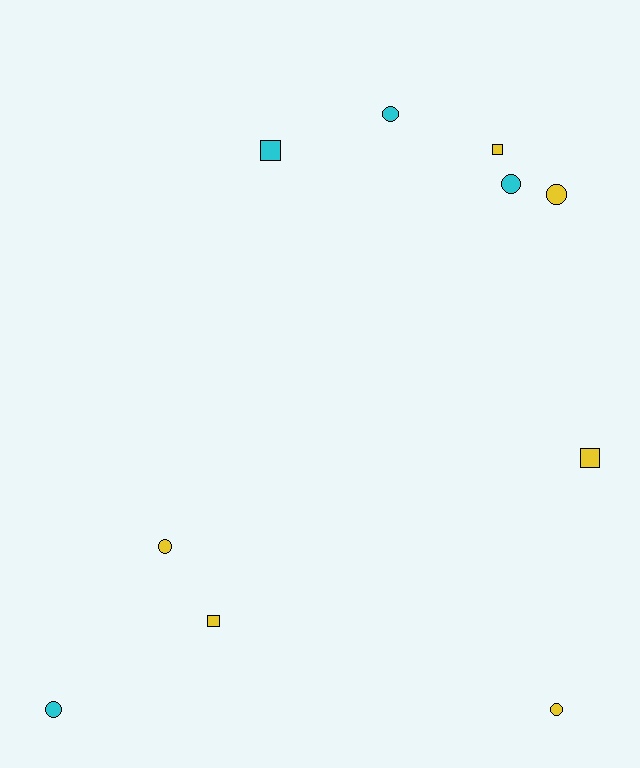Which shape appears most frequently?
Circle, with 6 objects.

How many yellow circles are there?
There are 3 yellow circles.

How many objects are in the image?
There are 10 objects.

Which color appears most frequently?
Yellow, with 6 objects.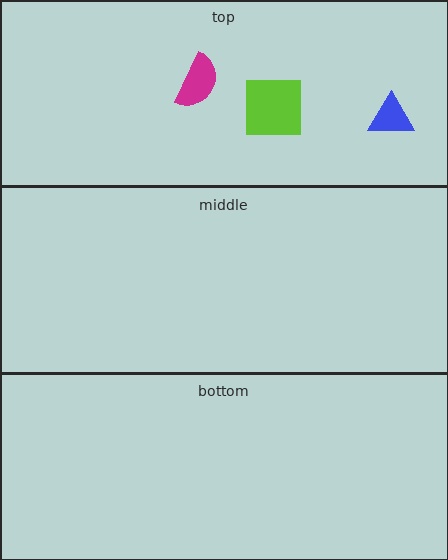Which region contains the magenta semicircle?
The top region.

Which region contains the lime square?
The top region.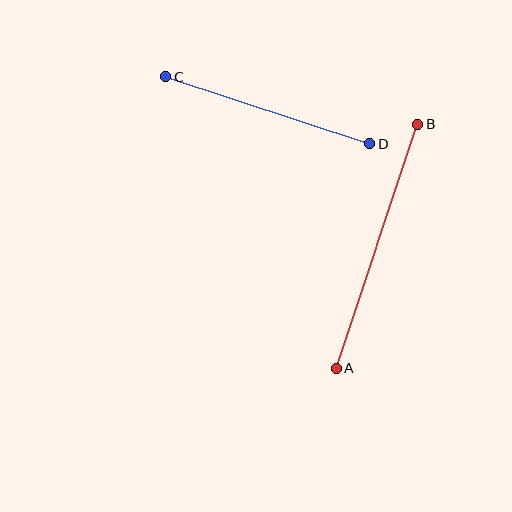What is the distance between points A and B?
The distance is approximately 257 pixels.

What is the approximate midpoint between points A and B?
The midpoint is at approximately (377, 246) pixels.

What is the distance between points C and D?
The distance is approximately 215 pixels.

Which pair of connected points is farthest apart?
Points A and B are farthest apart.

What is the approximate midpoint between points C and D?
The midpoint is at approximately (268, 110) pixels.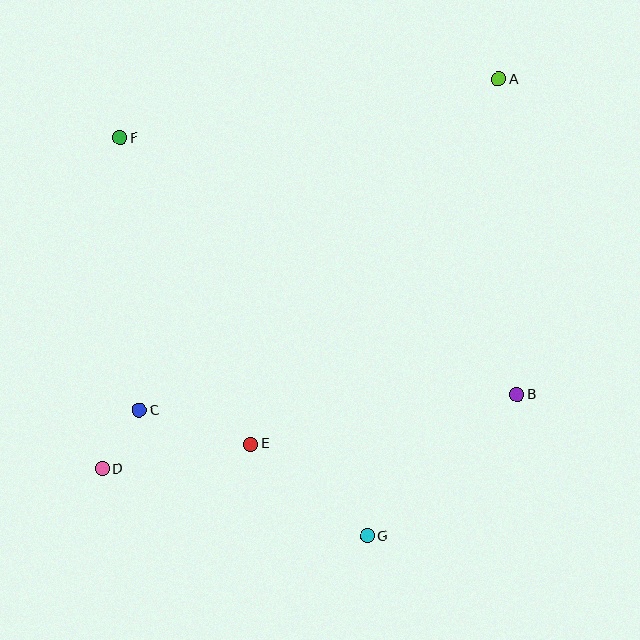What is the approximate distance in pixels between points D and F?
The distance between D and F is approximately 331 pixels.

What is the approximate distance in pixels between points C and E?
The distance between C and E is approximately 116 pixels.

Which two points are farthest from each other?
Points A and D are farthest from each other.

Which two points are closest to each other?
Points C and D are closest to each other.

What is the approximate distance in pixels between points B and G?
The distance between B and G is approximately 206 pixels.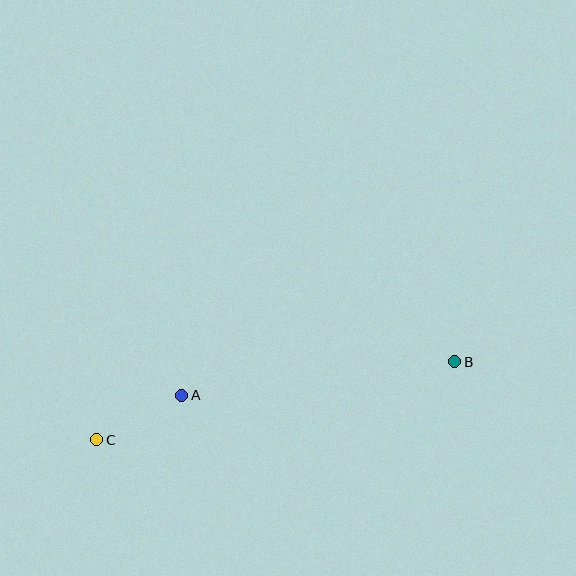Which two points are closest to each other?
Points A and C are closest to each other.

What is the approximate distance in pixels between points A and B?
The distance between A and B is approximately 275 pixels.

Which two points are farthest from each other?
Points B and C are farthest from each other.